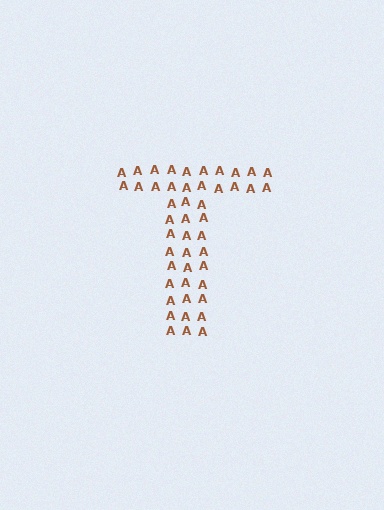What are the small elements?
The small elements are letter A's.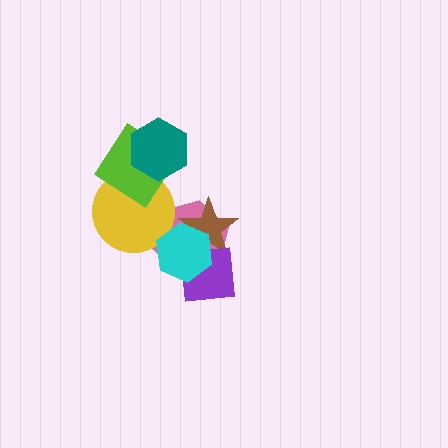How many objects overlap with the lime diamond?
2 objects overlap with the lime diamond.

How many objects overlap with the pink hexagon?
4 objects overlap with the pink hexagon.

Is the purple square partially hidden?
Yes, it is partially covered by another shape.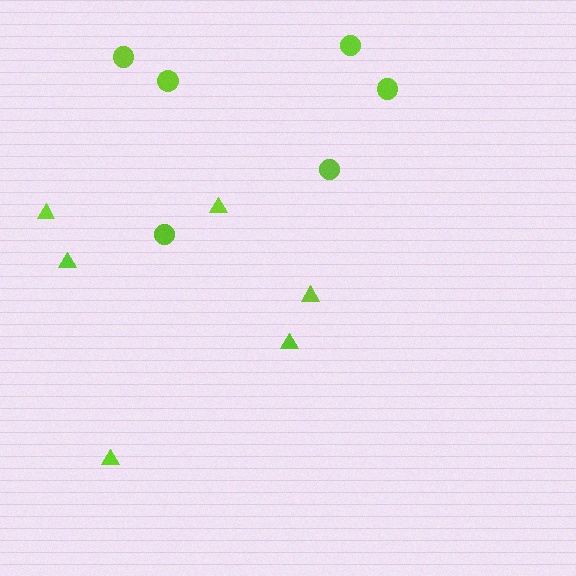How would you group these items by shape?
There are 2 groups: one group of triangles (6) and one group of circles (6).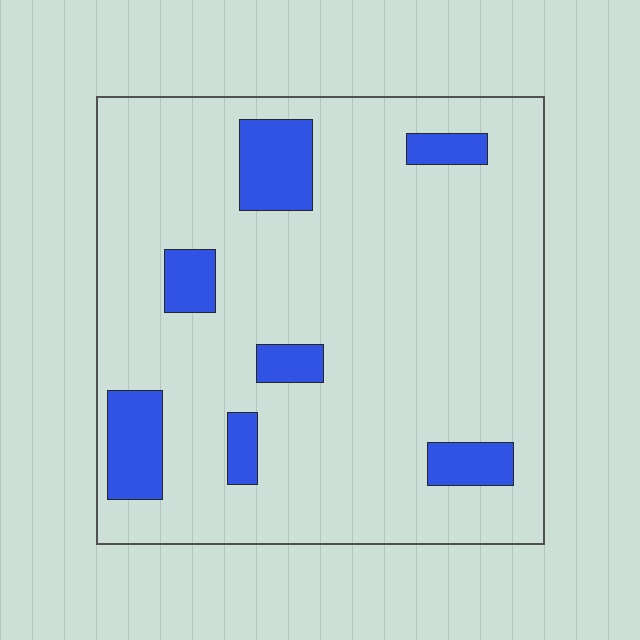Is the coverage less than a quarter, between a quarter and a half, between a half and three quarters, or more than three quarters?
Less than a quarter.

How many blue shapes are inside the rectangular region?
7.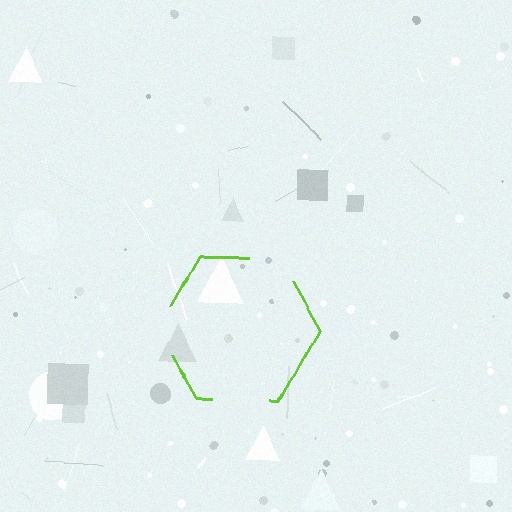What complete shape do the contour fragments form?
The contour fragments form a hexagon.